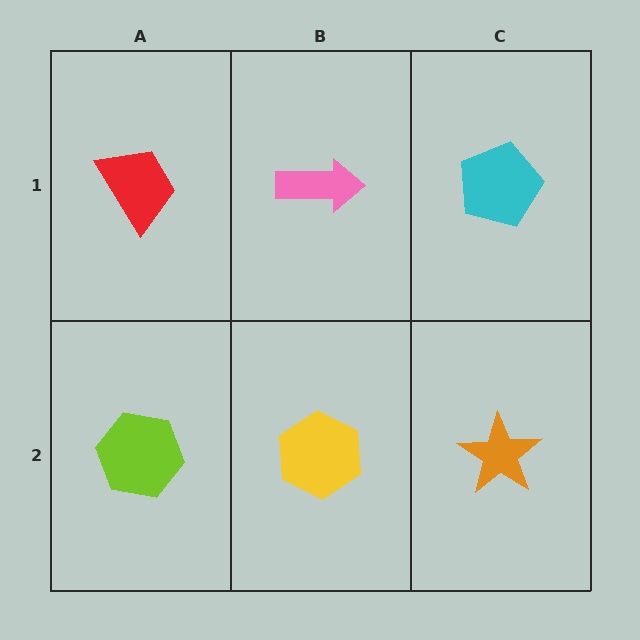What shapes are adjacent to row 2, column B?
A pink arrow (row 1, column B), a lime hexagon (row 2, column A), an orange star (row 2, column C).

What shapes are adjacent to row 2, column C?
A cyan pentagon (row 1, column C), a yellow hexagon (row 2, column B).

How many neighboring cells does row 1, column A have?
2.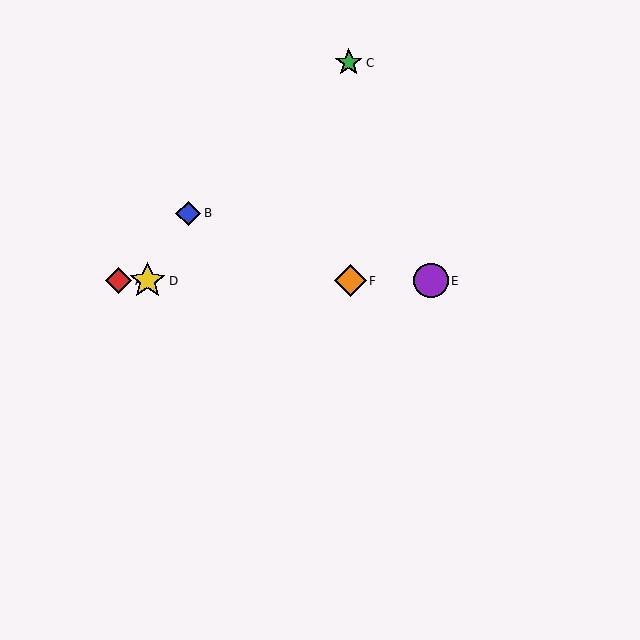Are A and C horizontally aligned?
No, A is at y≈281 and C is at y≈63.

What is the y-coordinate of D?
Object D is at y≈281.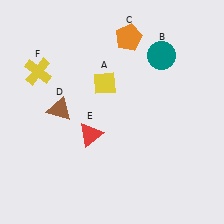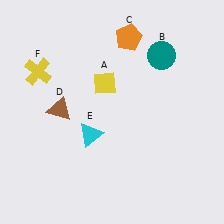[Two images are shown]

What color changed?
The triangle (E) changed from red in Image 1 to cyan in Image 2.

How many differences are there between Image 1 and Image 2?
There is 1 difference between the two images.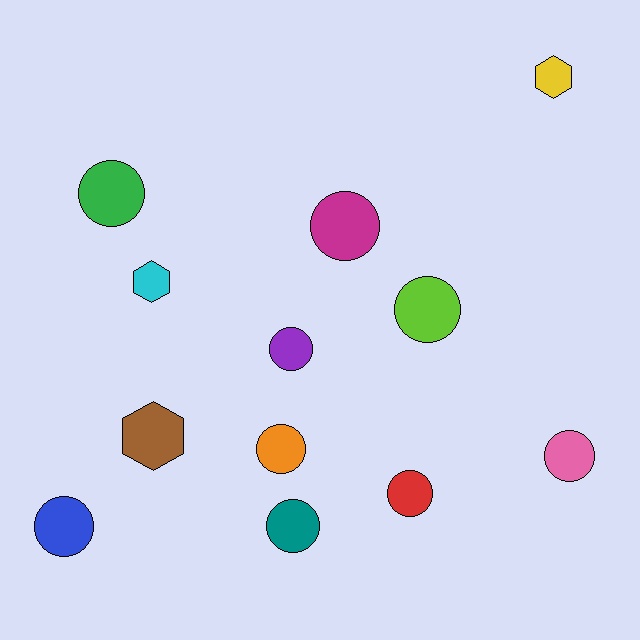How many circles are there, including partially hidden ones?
There are 9 circles.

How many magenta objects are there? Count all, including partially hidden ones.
There is 1 magenta object.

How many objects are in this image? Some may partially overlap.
There are 12 objects.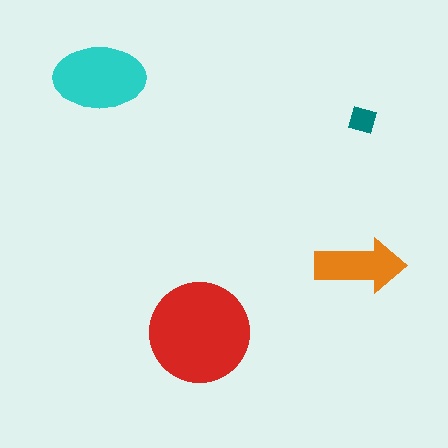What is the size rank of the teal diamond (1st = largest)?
4th.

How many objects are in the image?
There are 4 objects in the image.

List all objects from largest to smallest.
The red circle, the cyan ellipse, the orange arrow, the teal diamond.